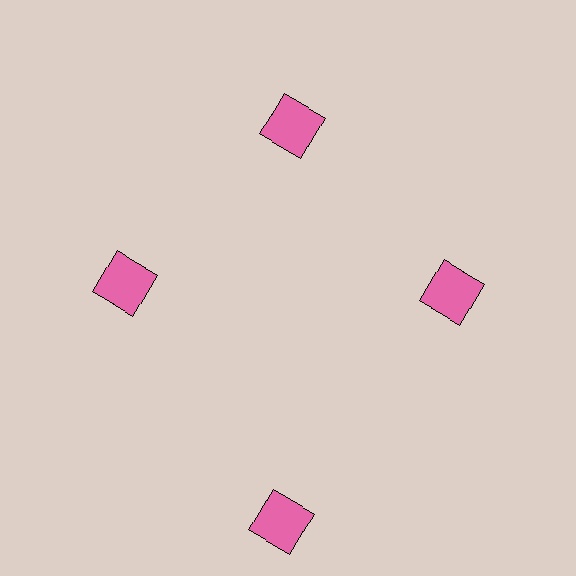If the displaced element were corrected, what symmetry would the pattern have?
It would have 4-fold rotational symmetry — the pattern would map onto itself every 90 degrees.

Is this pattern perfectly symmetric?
No. The 4 pink squares are arranged in a ring, but one element near the 6 o'clock position is pushed outward from the center, breaking the 4-fold rotational symmetry.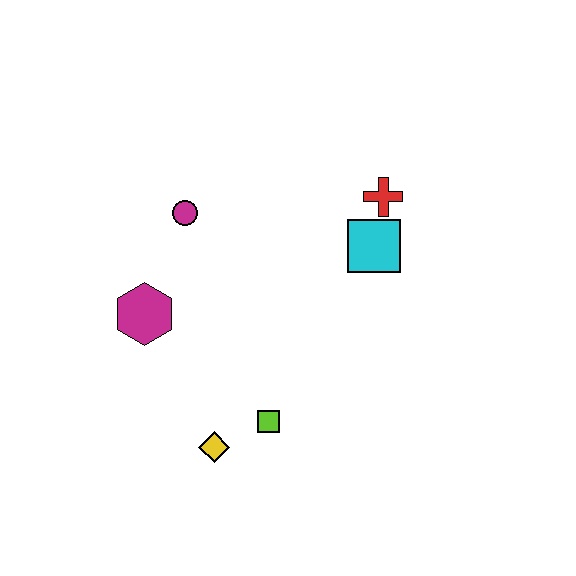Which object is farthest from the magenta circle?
The yellow diamond is farthest from the magenta circle.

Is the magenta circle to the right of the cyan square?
No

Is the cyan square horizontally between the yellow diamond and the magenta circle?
No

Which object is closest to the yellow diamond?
The lime square is closest to the yellow diamond.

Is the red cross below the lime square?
No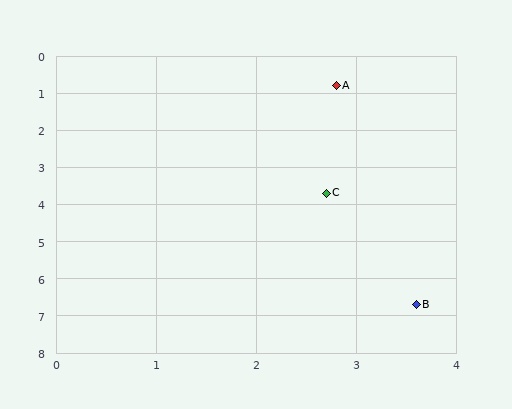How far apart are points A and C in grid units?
Points A and C are about 2.9 grid units apart.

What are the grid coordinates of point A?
Point A is at approximately (2.8, 0.8).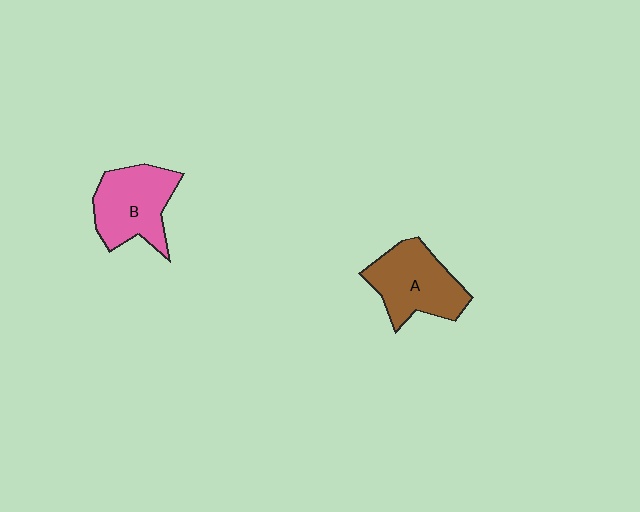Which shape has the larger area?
Shape A (brown).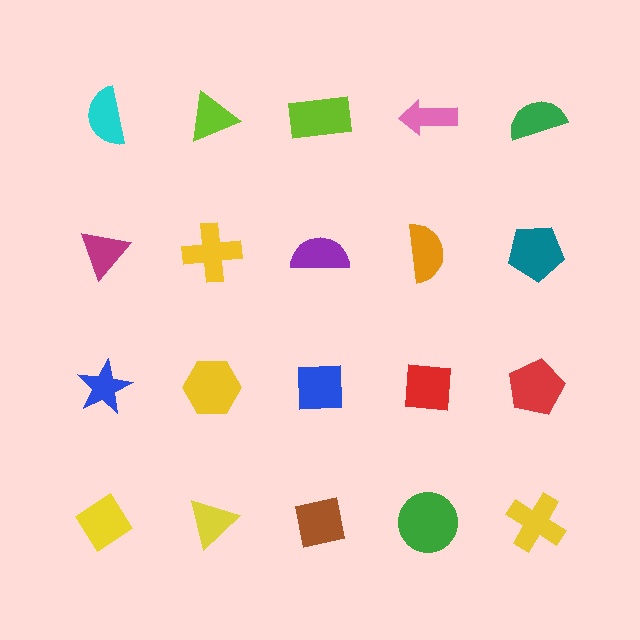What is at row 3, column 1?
A blue star.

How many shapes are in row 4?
5 shapes.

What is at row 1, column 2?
A lime triangle.